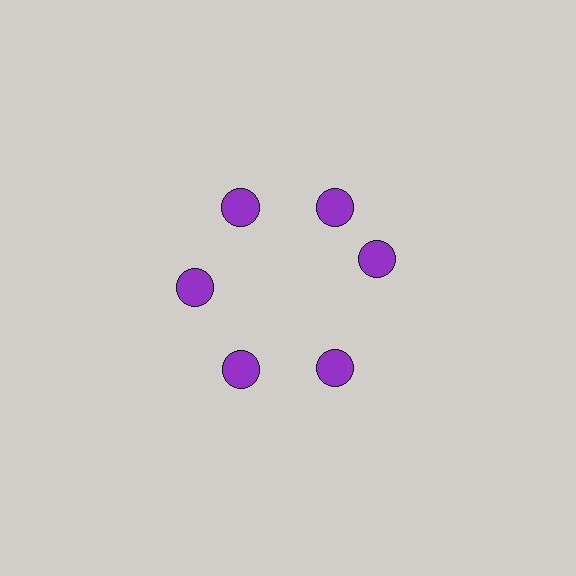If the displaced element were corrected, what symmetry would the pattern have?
It would have 6-fold rotational symmetry — the pattern would map onto itself every 60 degrees.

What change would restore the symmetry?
The symmetry would be restored by rotating it back into even spacing with its neighbors so that all 6 circles sit at equal angles and equal distance from the center.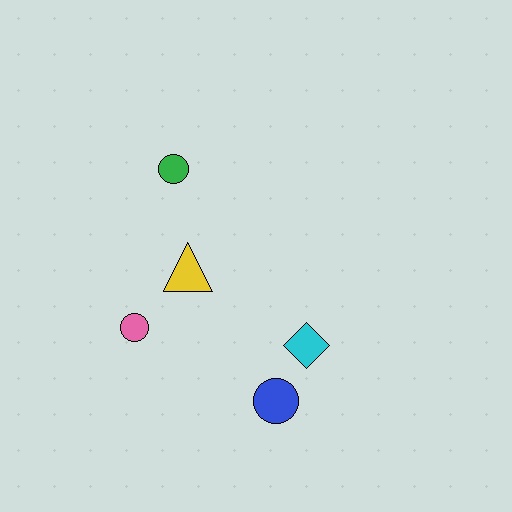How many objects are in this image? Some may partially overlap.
There are 5 objects.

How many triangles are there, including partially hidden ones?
There is 1 triangle.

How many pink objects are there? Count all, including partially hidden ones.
There is 1 pink object.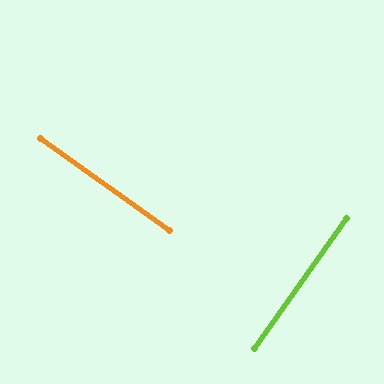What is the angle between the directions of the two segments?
Approximately 90 degrees.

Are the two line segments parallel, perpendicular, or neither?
Perpendicular — they meet at approximately 90°.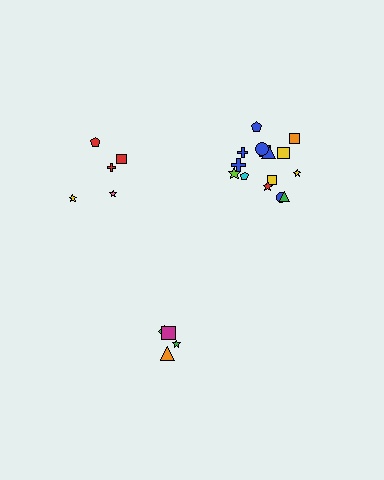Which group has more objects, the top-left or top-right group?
The top-right group.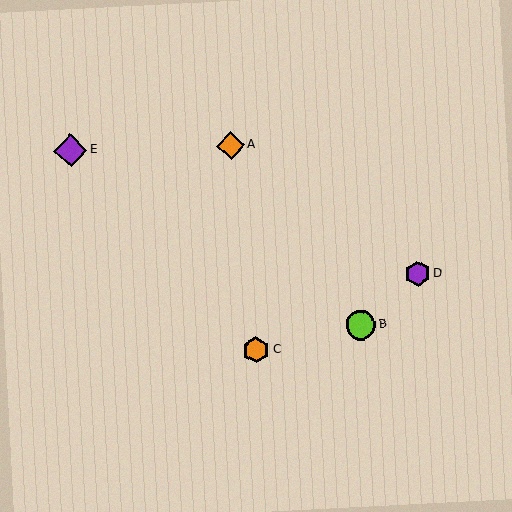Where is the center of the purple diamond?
The center of the purple diamond is at (70, 151).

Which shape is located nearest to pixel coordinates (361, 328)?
The lime circle (labeled B) at (361, 325) is nearest to that location.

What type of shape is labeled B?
Shape B is a lime circle.